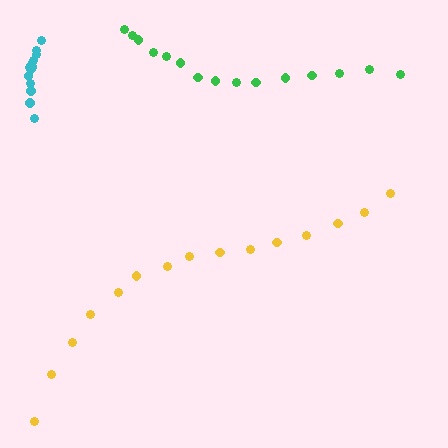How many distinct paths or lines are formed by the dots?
There are 3 distinct paths.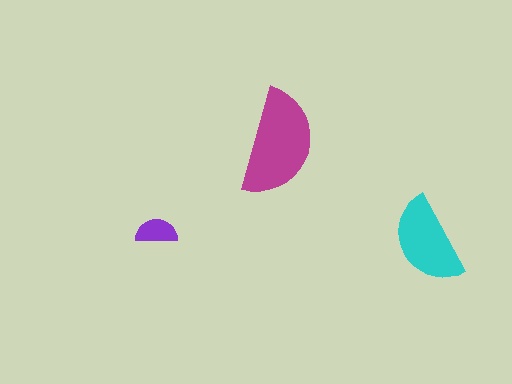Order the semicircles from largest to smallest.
the magenta one, the cyan one, the purple one.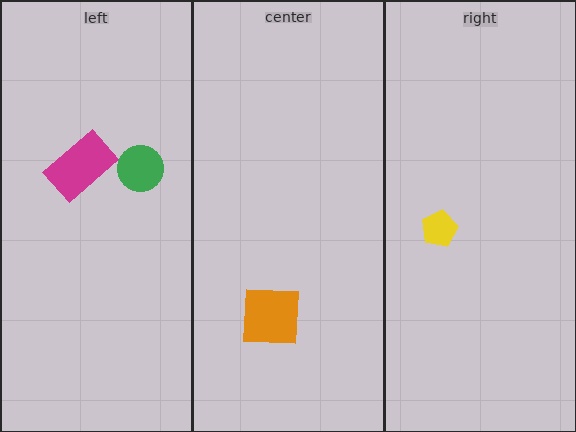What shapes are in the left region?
The magenta rectangle, the green circle.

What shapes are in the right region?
The yellow pentagon.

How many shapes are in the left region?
2.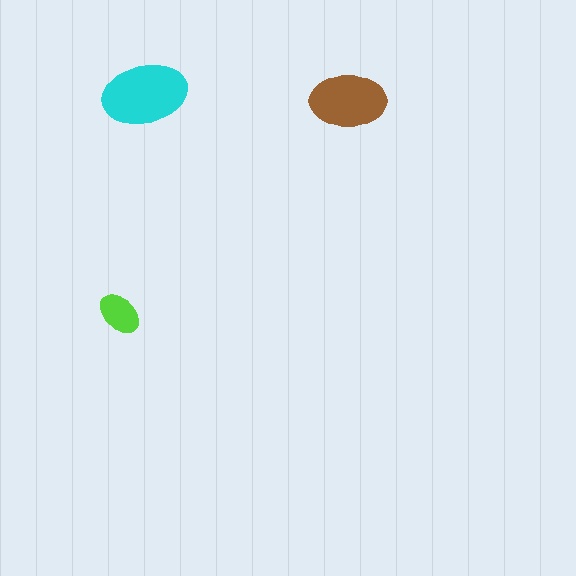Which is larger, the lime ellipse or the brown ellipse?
The brown one.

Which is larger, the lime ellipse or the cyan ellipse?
The cyan one.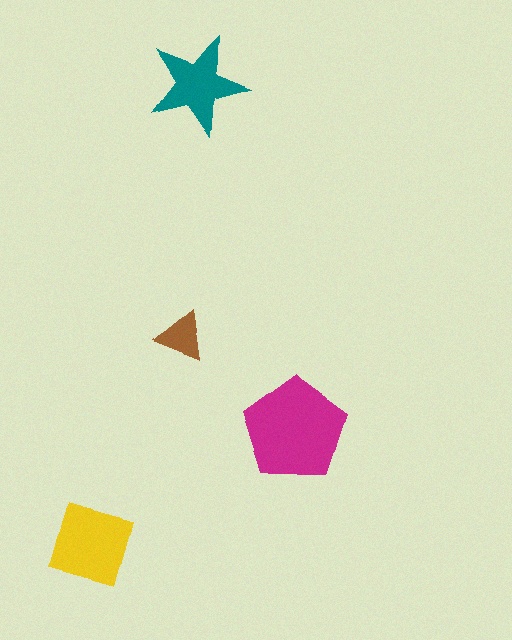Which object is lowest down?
The yellow square is bottommost.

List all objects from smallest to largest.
The brown triangle, the teal star, the yellow square, the magenta pentagon.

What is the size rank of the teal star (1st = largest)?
3rd.